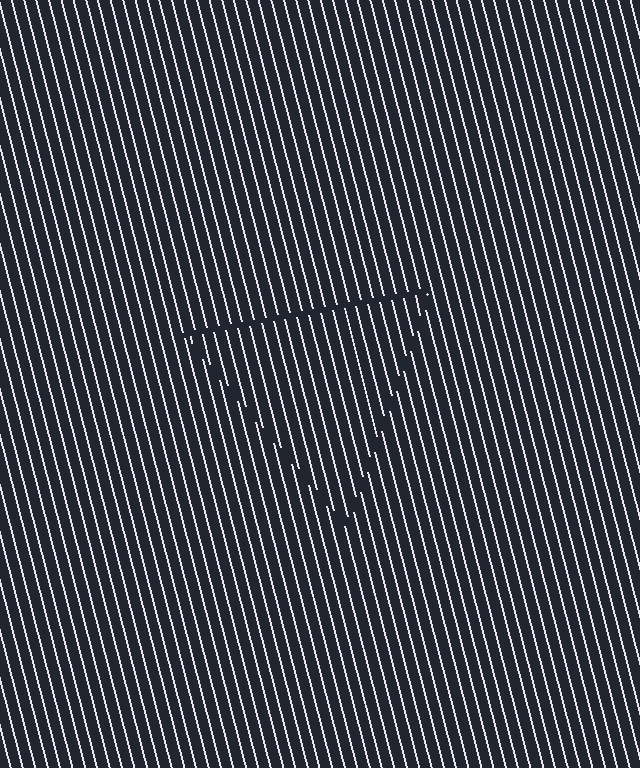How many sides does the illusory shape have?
3 sides — the line-ends trace a triangle.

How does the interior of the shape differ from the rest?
The interior of the shape contains the same grating, shifted by half a period — the contour is defined by the phase discontinuity where line-ends from the inner and outer gratings abut.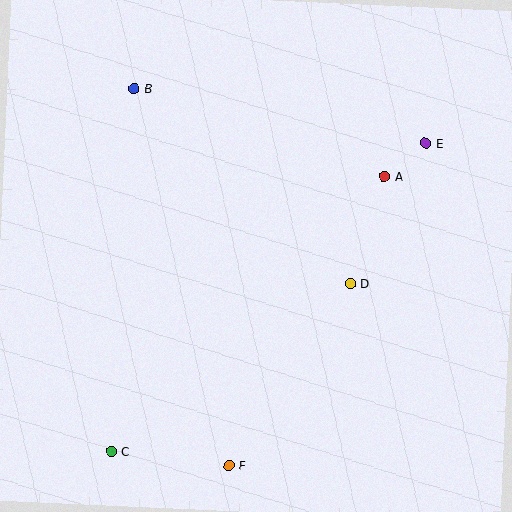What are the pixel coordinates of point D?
Point D is at (350, 283).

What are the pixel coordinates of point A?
Point A is at (384, 176).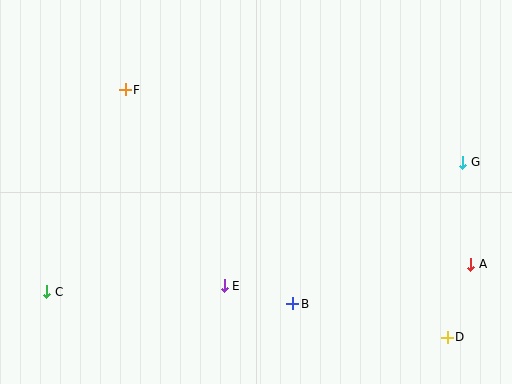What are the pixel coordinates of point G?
Point G is at (463, 162).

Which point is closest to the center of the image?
Point E at (224, 286) is closest to the center.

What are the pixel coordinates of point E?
Point E is at (224, 286).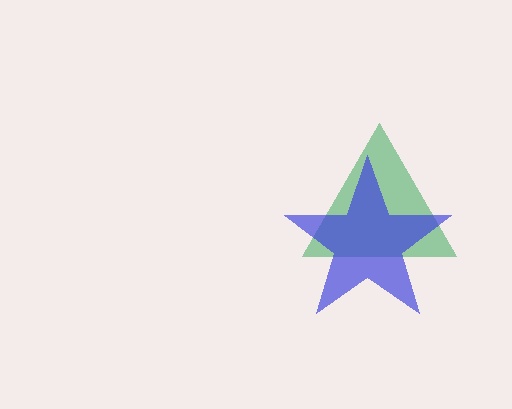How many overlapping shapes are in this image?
There are 2 overlapping shapes in the image.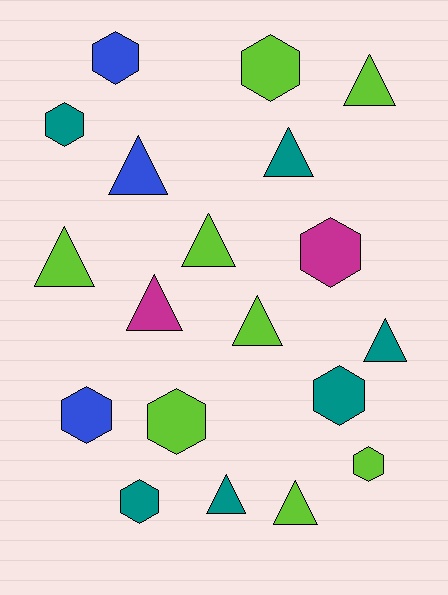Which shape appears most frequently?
Triangle, with 10 objects.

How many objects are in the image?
There are 19 objects.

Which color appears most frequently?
Lime, with 8 objects.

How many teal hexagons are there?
There are 3 teal hexagons.